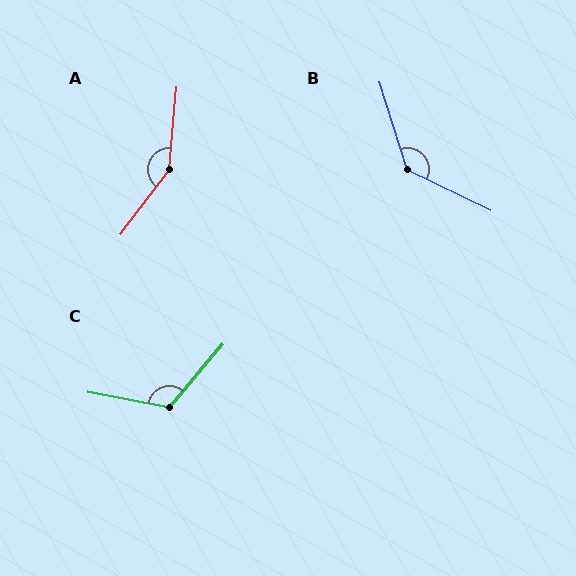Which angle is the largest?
A, at approximately 149 degrees.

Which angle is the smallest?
C, at approximately 119 degrees.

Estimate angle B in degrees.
Approximately 133 degrees.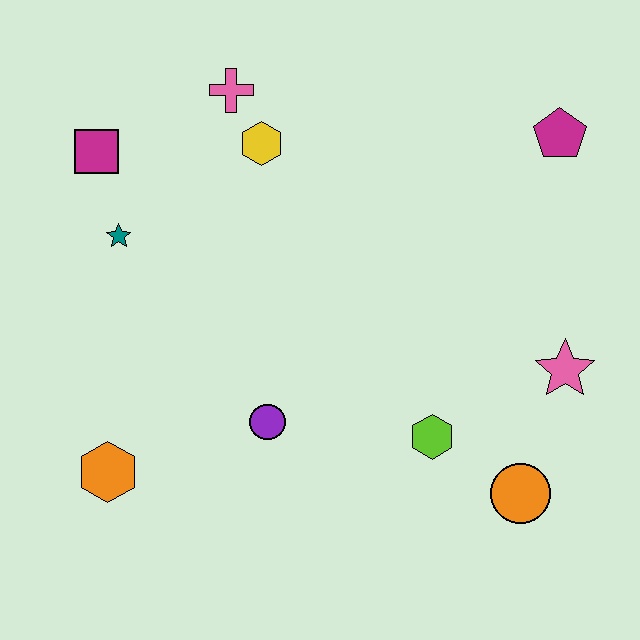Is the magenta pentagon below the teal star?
No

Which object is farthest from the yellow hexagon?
The orange circle is farthest from the yellow hexagon.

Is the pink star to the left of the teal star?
No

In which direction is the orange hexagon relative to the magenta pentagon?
The orange hexagon is to the left of the magenta pentagon.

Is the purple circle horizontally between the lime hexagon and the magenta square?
Yes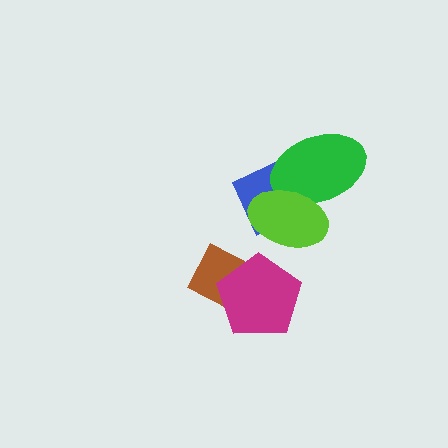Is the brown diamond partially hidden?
Yes, it is partially covered by another shape.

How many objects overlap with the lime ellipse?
2 objects overlap with the lime ellipse.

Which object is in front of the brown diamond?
The magenta pentagon is in front of the brown diamond.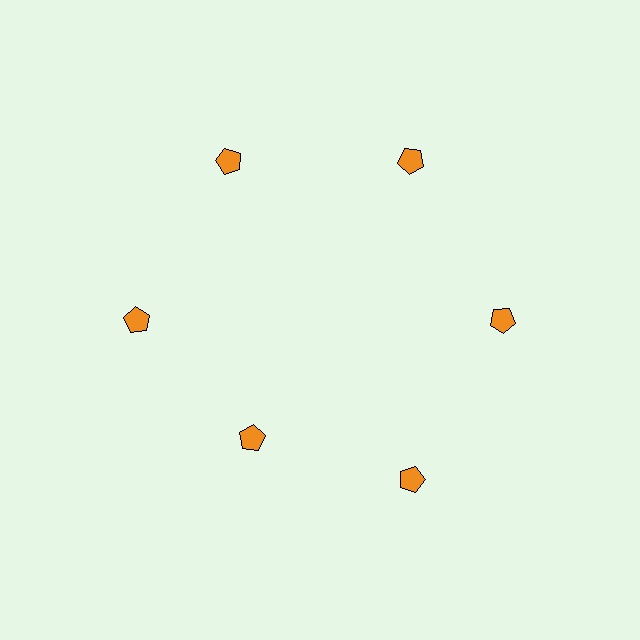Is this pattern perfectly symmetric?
No. The 6 orange pentagons are arranged in a ring, but one element near the 7 o'clock position is pulled inward toward the center, breaking the 6-fold rotational symmetry.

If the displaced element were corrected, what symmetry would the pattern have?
It would have 6-fold rotational symmetry — the pattern would map onto itself every 60 degrees.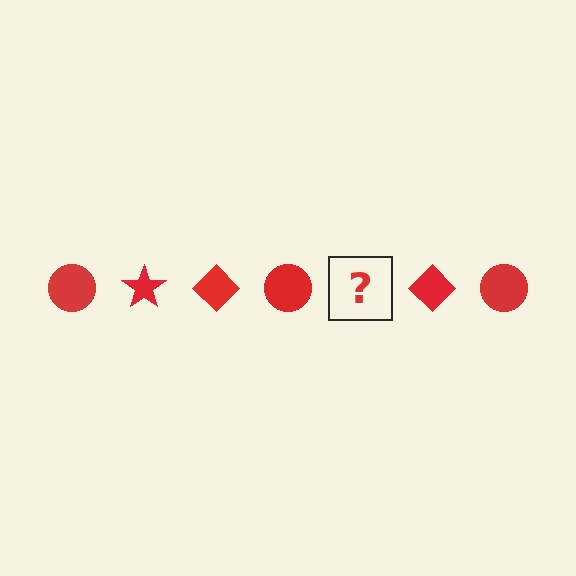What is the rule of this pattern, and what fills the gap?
The rule is that the pattern cycles through circle, star, diamond shapes in red. The gap should be filled with a red star.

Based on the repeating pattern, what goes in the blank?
The blank should be a red star.